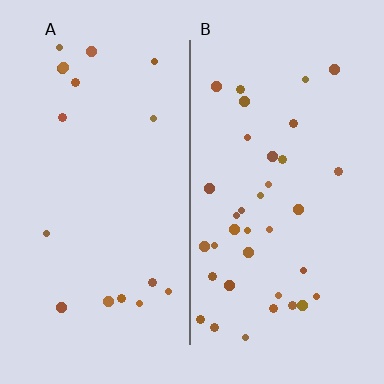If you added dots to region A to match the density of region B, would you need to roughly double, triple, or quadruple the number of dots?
Approximately double.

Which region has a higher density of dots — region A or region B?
B (the right).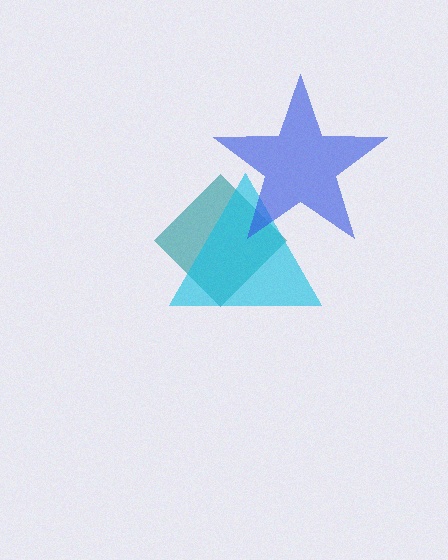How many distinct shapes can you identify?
There are 3 distinct shapes: a teal diamond, a cyan triangle, a blue star.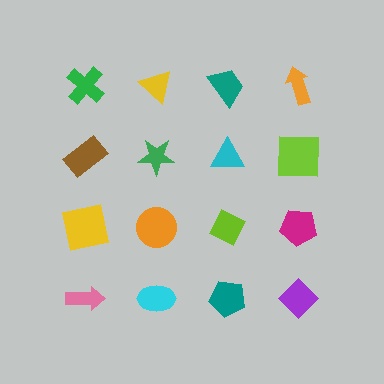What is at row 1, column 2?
A yellow triangle.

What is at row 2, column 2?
A green star.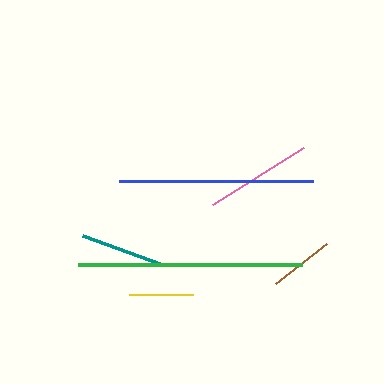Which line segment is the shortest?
The yellow line is the shortest at approximately 64 pixels.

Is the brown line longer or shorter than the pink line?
The pink line is longer than the brown line.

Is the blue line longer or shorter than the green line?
The green line is longer than the blue line.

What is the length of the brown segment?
The brown segment is approximately 65 pixels long.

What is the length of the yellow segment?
The yellow segment is approximately 64 pixels long.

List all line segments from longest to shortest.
From longest to shortest: green, blue, pink, teal, brown, yellow.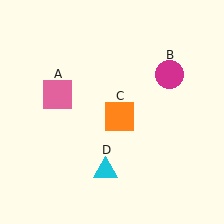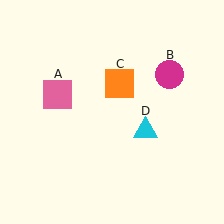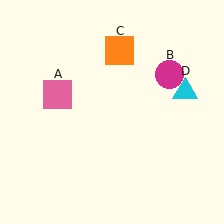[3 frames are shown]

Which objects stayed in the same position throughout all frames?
Pink square (object A) and magenta circle (object B) remained stationary.